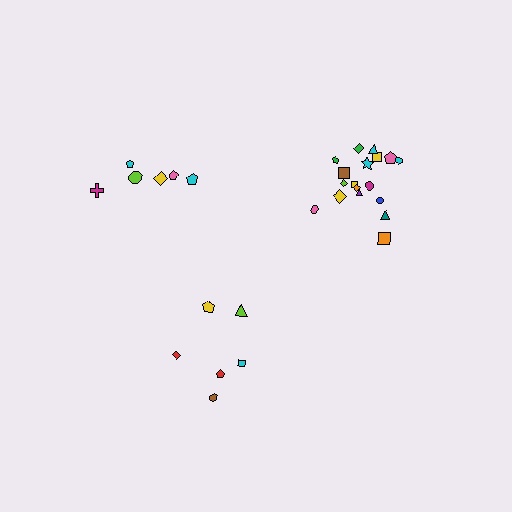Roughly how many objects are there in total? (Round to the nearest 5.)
Roughly 30 objects in total.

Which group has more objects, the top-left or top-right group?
The top-right group.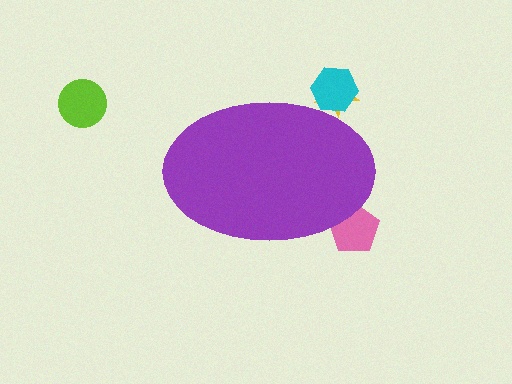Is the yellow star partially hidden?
Yes, the yellow star is partially hidden behind the purple ellipse.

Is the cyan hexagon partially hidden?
Yes, the cyan hexagon is partially hidden behind the purple ellipse.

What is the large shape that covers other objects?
A purple ellipse.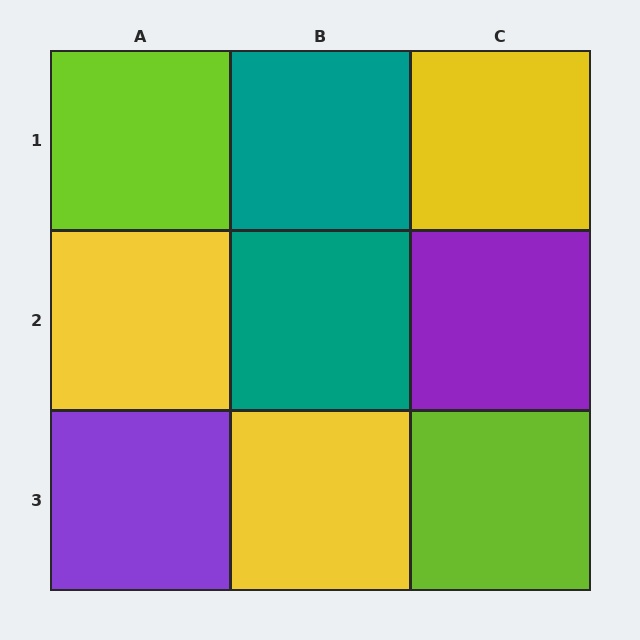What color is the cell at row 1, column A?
Lime.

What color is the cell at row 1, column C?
Yellow.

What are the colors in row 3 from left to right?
Purple, yellow, lime.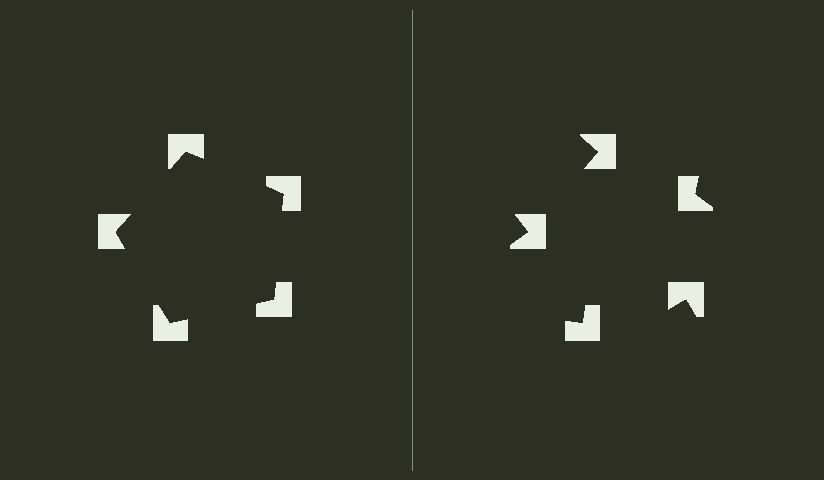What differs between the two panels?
The notched squares are positioned identically on both sides; only the wedge orientations differ. On the left they align to a pentagon; on the right they are misaligned.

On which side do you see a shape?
An illusory pentagon appears on the left side. On the right side the wedge cuts are rotated, so no coherent shape forms.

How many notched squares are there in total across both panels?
10 — 5 on each side.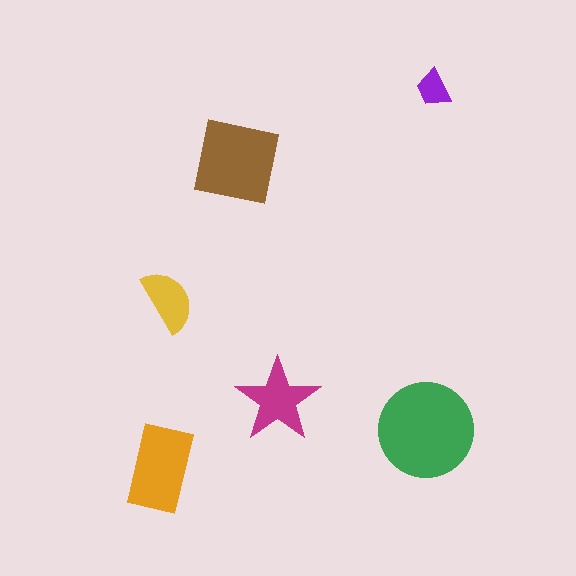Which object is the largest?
The green circle.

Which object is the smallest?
The purple trapezoid.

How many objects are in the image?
There are 6 objects in the image.